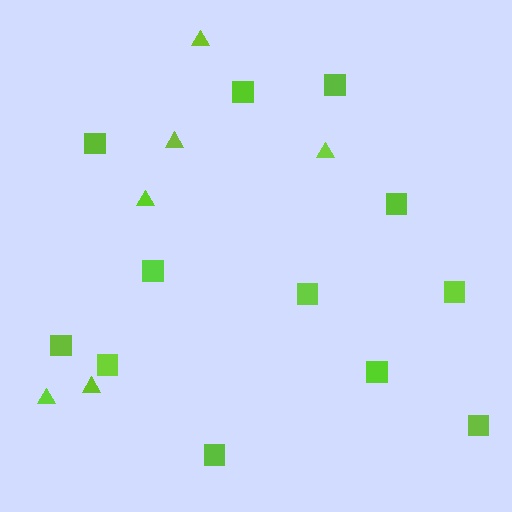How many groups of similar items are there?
There are 2 groups: one group of triangles (6) and one group of squares (12).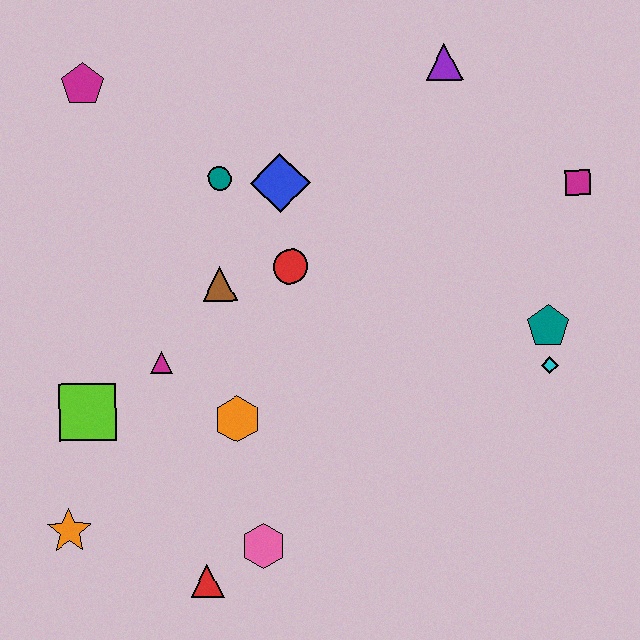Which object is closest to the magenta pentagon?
The teal circle is closest to the magenta pentagon.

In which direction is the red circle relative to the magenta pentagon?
The red circle is to the right of the magenta pentagon.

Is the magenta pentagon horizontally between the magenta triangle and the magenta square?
No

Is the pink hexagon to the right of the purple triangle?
No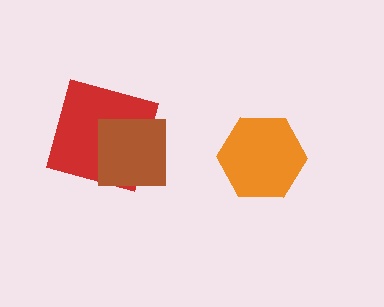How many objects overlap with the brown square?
1 object overlaps with the brown square.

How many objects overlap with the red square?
1 object overlaps with the red square.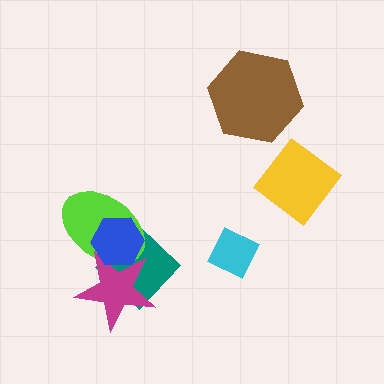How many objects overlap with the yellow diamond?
0 objects overlap with the yellow diamond.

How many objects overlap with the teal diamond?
3 objects overlap with the teal diamond.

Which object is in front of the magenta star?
The blue hexagon is in front of the magenta star.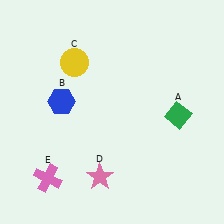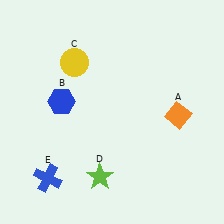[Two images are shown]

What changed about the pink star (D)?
In Image 1, D is pink. In Image 2, it changed to lime.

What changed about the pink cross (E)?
In Image 1, E is pink. In Image 2, it changed to blue.